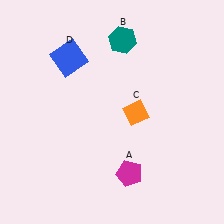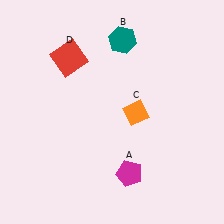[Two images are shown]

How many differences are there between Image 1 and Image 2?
There is 1 difference between the two images.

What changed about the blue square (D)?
In Image 1, D is blue. In Image 2, it changed to red.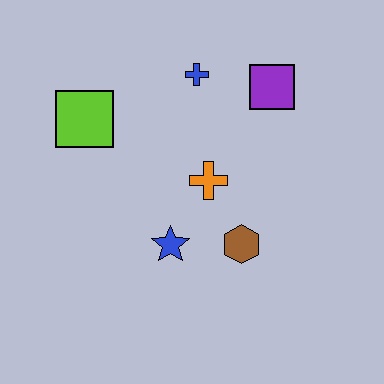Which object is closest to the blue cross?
The purple square is closest to the blue cross.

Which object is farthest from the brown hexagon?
The lime square is farthest from the brown hexagon.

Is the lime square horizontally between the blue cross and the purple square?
No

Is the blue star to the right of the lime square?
Yes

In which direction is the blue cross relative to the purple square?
The blue cross is to the left of the purple square.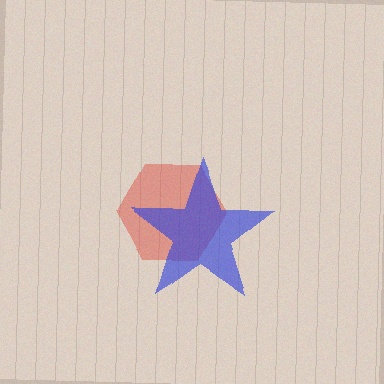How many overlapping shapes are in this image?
There are 2 overlapping shapes in the image.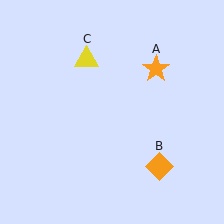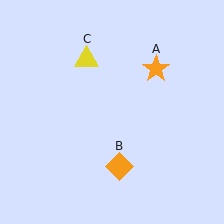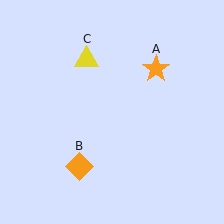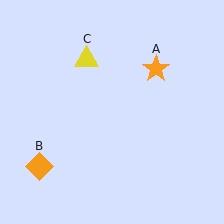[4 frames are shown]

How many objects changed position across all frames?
1 object changed position: orange diamond (object B).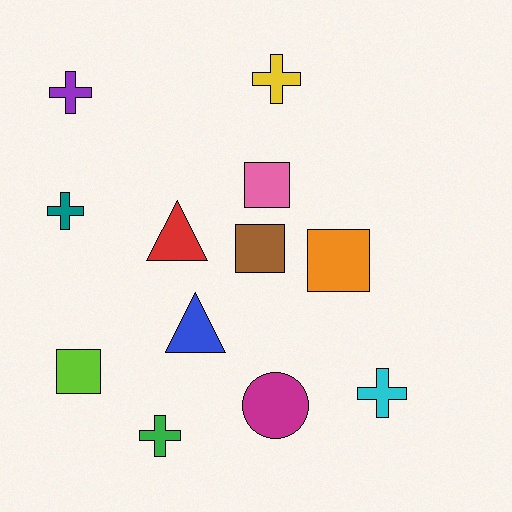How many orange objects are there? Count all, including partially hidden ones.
There is 1 orange object.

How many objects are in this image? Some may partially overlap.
There are 12 objects.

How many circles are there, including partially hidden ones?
There is 1 circle.